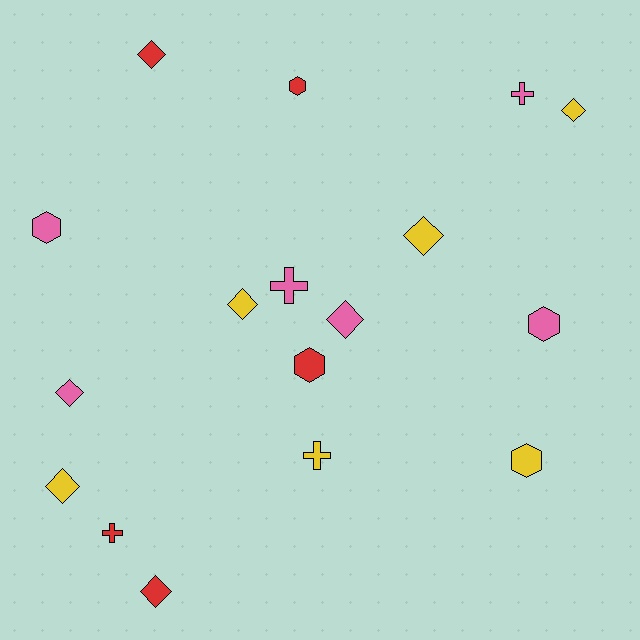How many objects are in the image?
There are 17 objects.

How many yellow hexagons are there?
There is 1 yellow hexagon.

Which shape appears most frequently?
Diamond, with 8 objects.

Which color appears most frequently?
Yellow, with 6 objects.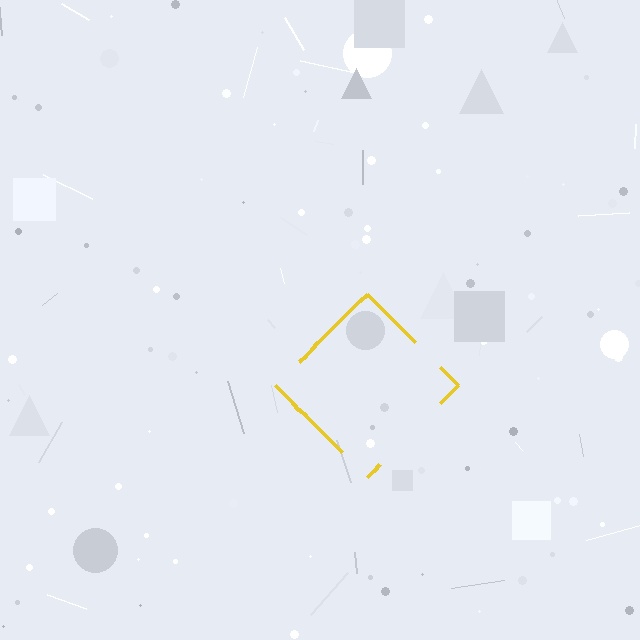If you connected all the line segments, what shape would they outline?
They would outline a diamond.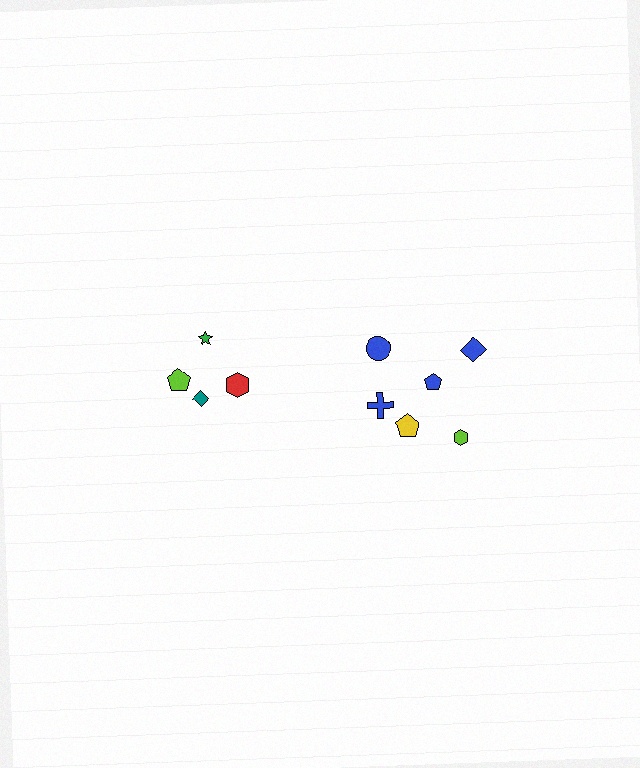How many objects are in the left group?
There are 4 objects.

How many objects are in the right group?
There are 6 objects.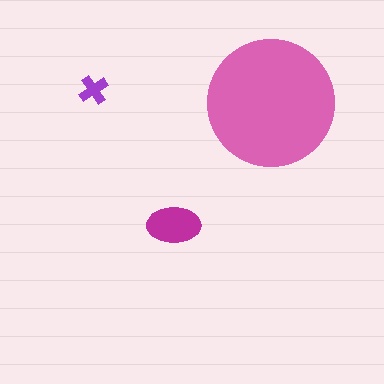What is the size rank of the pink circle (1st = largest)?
1st.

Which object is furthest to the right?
The pink circle is rightmost.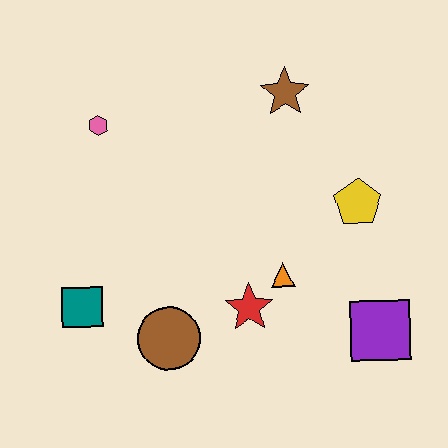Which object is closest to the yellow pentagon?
The orange triangle is closest to the yellow pentagon.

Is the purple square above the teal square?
No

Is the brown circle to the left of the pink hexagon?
No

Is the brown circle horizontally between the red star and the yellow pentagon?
No